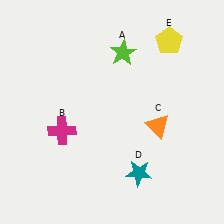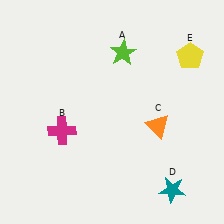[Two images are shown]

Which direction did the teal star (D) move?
The teal star (D) moved right.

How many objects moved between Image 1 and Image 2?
2 objects moved between the two images.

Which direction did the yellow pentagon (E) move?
The yellow pentagon (E) moved right.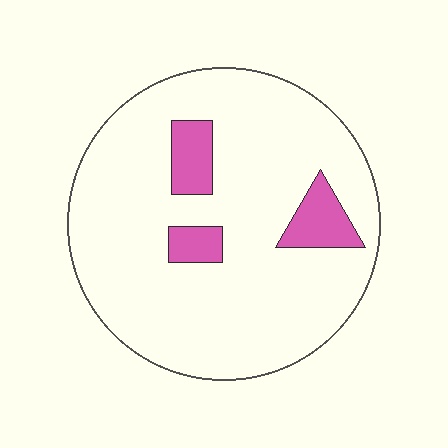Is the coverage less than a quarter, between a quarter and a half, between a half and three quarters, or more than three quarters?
Less than a quarter.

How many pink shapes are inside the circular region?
3.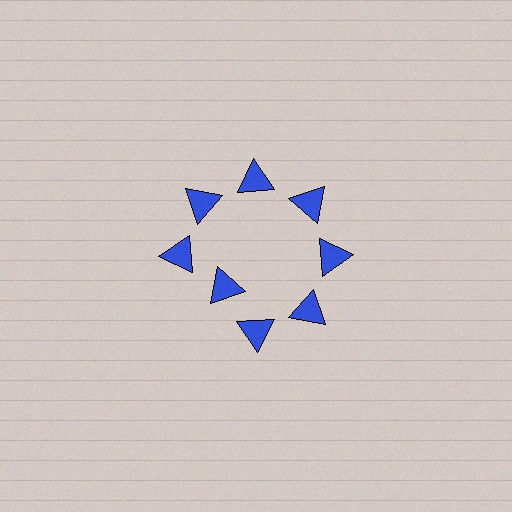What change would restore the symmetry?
The symmetry would be restored by moving it outward, back onto the ring so that all 8 triangles sit at equal angles and equal distance from the center.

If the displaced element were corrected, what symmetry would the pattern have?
It would have 8-fold rotational symmetry — the pattern would map onto itself every 45 degrees.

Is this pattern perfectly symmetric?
No. The 8 blue triangles are arranged in a ring, but one element near the 8 o'clock position is pulled inward toward the center, breaking the 8-fold rotational symmetry.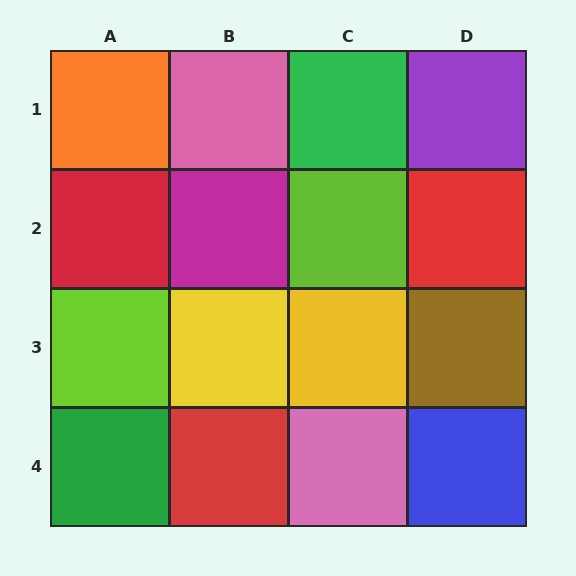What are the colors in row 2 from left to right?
Red, magenta, lime, red.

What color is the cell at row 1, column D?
Purple.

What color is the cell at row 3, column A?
Lime.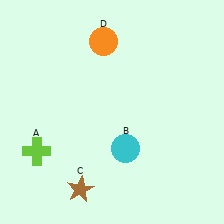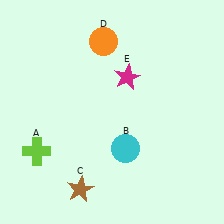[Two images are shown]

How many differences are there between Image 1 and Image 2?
There is 1 difference between the two images.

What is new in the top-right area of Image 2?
A magenta star (E) was added in the top-right area of Image 2.